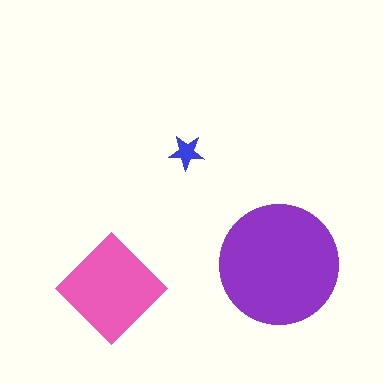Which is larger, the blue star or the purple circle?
The purple circle.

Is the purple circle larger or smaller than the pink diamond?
Larger.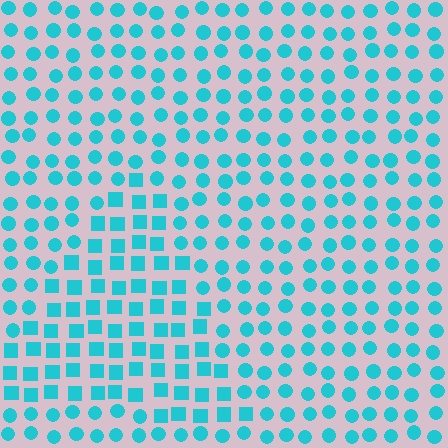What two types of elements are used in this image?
The image uses squares inside the triangle region and circles outside it.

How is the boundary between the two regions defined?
The boundary is defined by a change in element shape: squares inside vs. circles outside. All elements share the same color and spacing.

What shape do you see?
I see a triangle.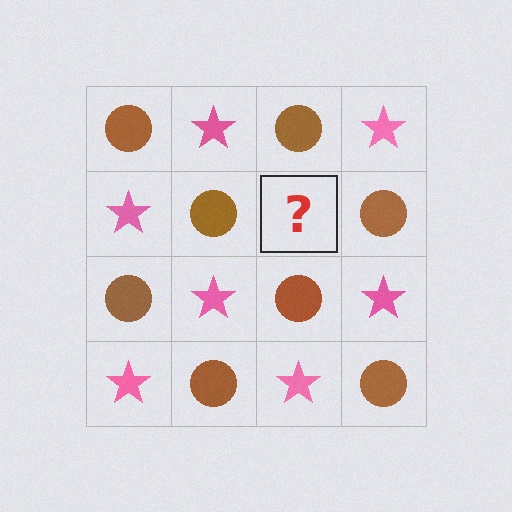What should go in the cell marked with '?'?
The missing cell should contain a pink star.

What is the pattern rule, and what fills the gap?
The rule is that it alternates brown circle and pink star in a checkerboard pattern. The gap should be filled with a pink star.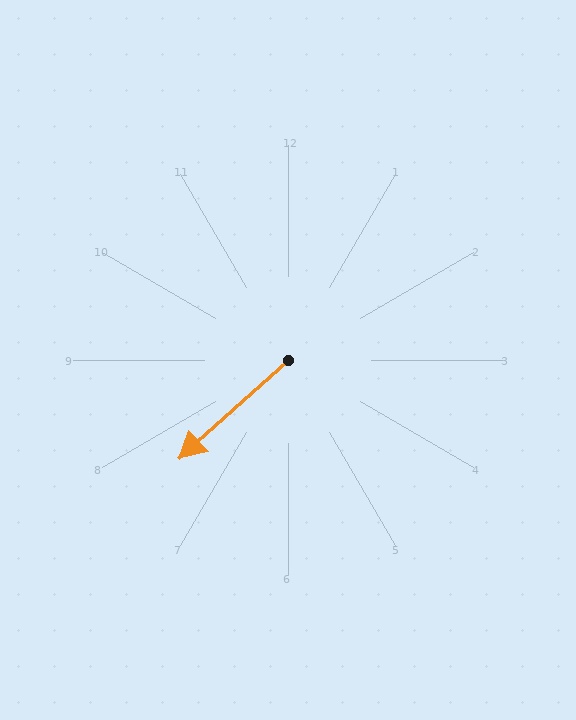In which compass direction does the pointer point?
Southwest.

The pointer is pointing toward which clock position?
Roughly 8 o'clock.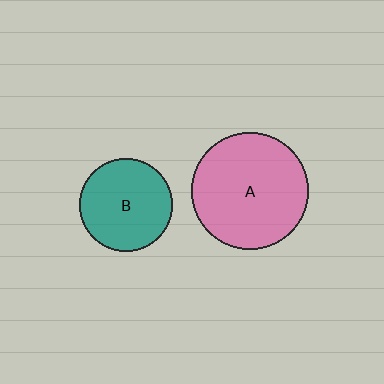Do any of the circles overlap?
No, none of the circles overlap.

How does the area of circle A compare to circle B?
Approximately 1.6 times.